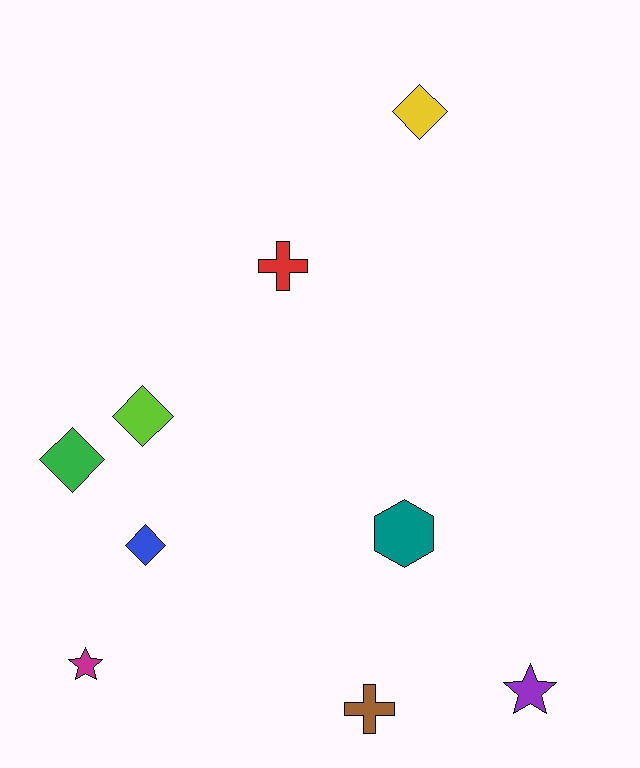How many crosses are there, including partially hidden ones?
There are 2 crosses.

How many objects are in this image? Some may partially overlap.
There are 9 objects.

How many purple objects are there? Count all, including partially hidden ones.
There is 1 purple object.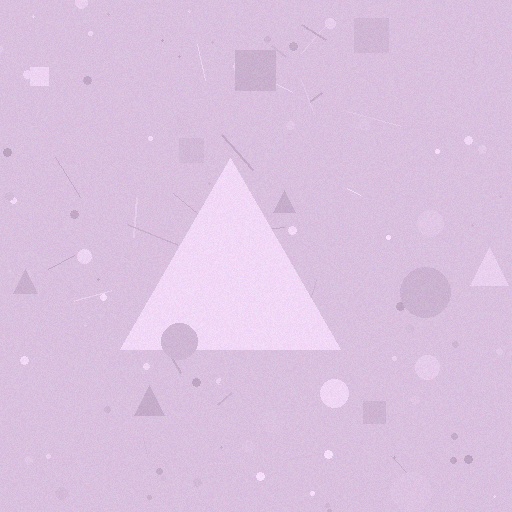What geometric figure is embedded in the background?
A triangle is embedded in the background.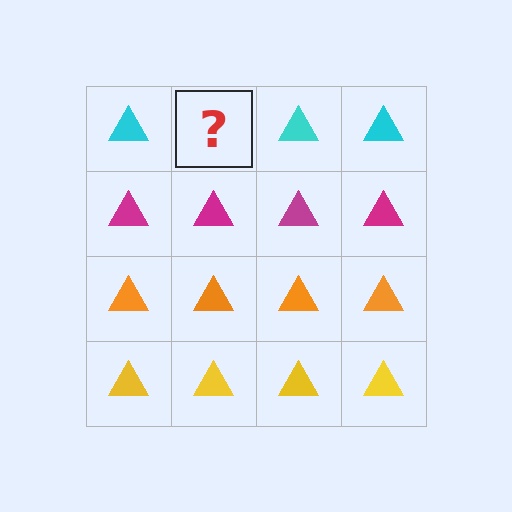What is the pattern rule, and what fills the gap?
The rule is that each row has a consistent color. The gap should be filled with a cyan triangle.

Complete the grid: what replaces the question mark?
The question mark should be replaced with a cyan triangle.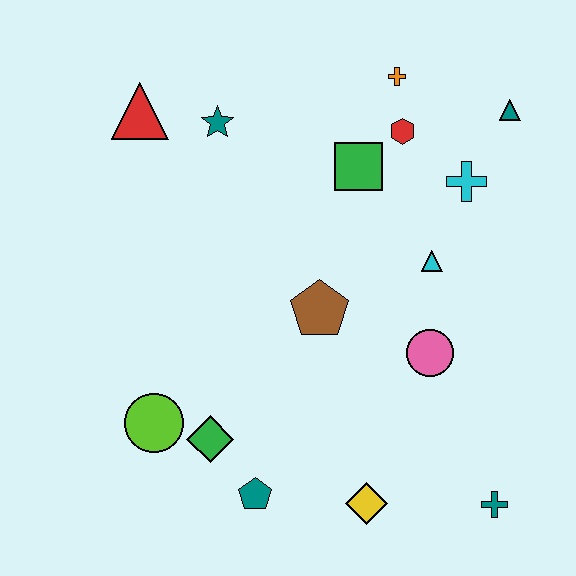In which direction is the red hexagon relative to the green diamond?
The red hexagon is above the green diamond.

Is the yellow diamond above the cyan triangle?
No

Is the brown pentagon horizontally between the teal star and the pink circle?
Yes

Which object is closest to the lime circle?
The green diamond is closest to the lime circle.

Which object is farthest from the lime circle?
The teal triangle is farthest from the lime circle.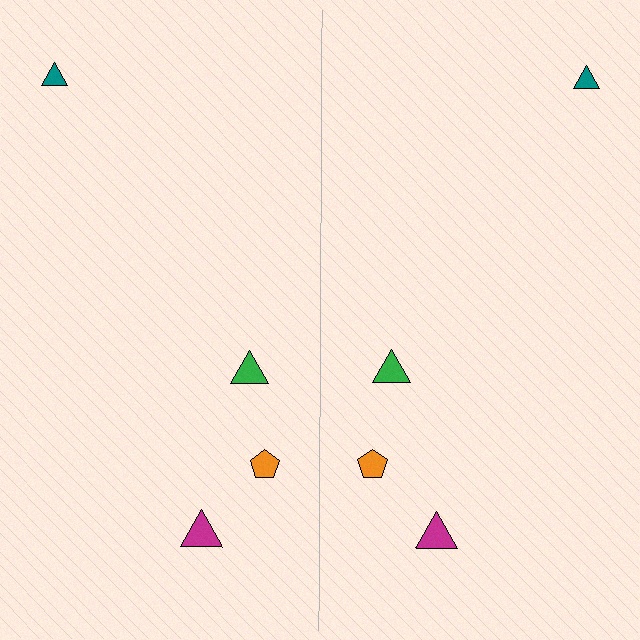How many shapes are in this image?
There are 8 shapes in this image.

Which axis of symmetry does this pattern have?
The pattern has a vertical axis of symmetry running through the center of the image.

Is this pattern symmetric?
Yes, this pattern has bilateral (reflection) symmetry.